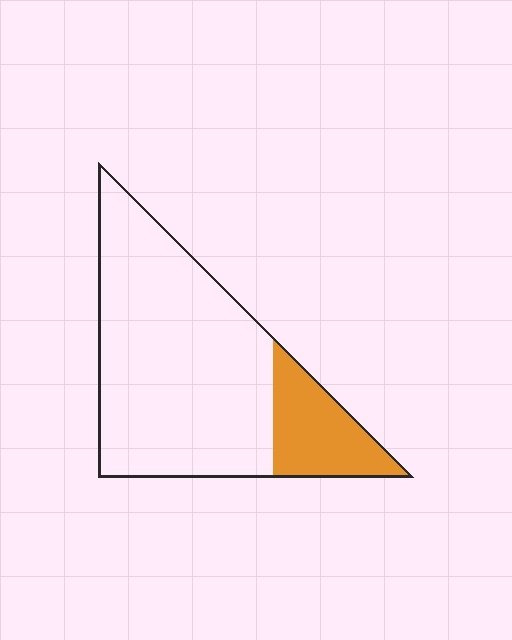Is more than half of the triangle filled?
No.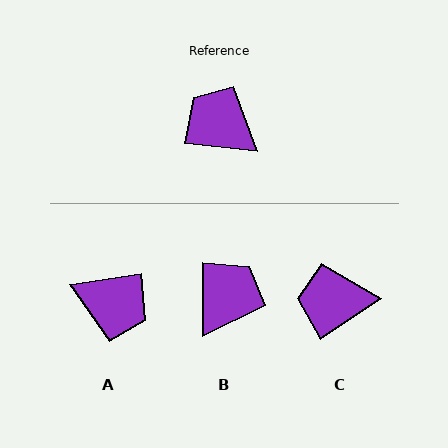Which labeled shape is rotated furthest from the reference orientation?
A, about 165 degrees away.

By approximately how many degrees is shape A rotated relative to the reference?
Approximately 165 degrees clockwise.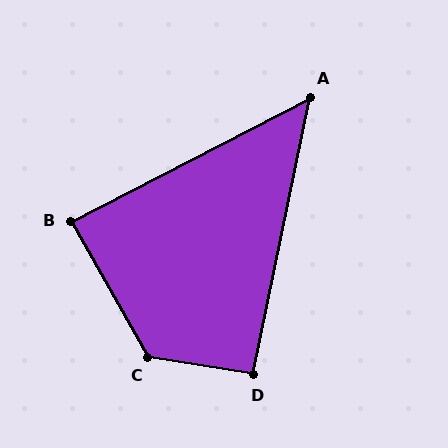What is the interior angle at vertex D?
Approximately 92 degrees (approximately right).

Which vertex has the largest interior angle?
C, at approximately 129 degrees.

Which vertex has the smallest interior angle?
A, at approximately 51 degrees.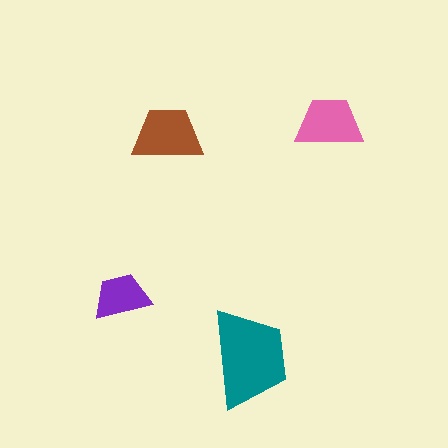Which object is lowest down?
The teal trapezoid is bottommost.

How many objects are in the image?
There are 4 objects in the image.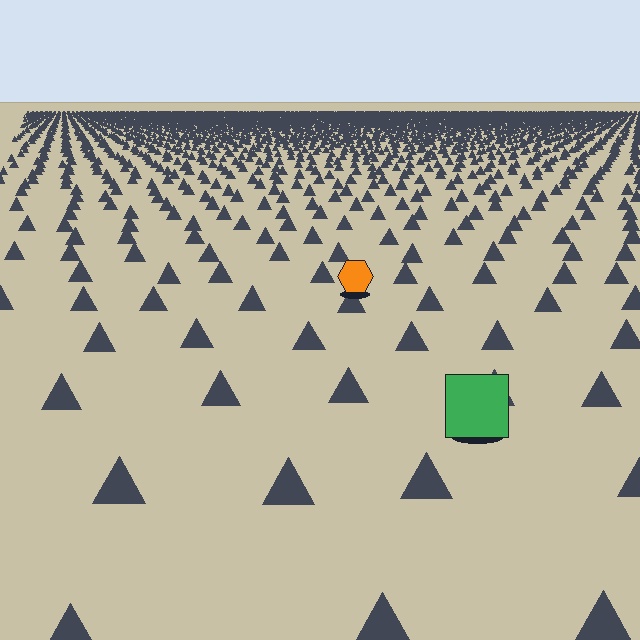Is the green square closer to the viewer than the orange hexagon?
Yes. The green square is closer — you can tell from the texture gradient: the ground texture is coarser near it.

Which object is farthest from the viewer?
The orange hexagon is farthest from the viewer. It appears smaller and the ground texture around it is denser.